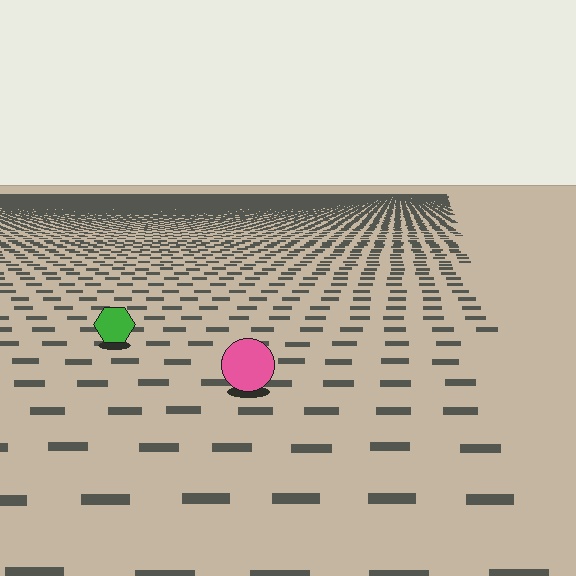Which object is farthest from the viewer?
The green hexagon is farthest from the viewer. It appears smaller and the ground texture around it is denser.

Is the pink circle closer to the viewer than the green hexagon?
Yes. The pink circle is closer — you can tell from the texture gradient: the ground texture is coarser near it.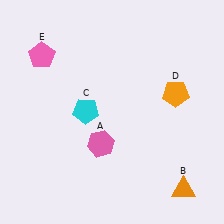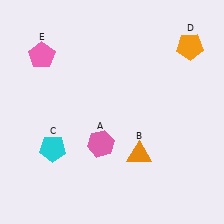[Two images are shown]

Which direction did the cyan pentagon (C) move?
The cyan pentagon (C) moved down.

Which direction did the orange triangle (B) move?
The orange triangle (B) moved left.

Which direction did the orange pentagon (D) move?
The orange pentagon (D) moved up.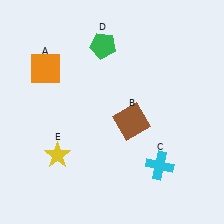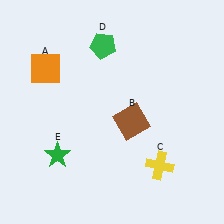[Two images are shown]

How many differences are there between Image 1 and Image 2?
There are 2 differences between the two images.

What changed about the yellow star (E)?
In Image 1, E is yellow. In Image 2, it changed to green.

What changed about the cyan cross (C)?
In Image 1, C is cyan. In Image 2, it changed to yellow.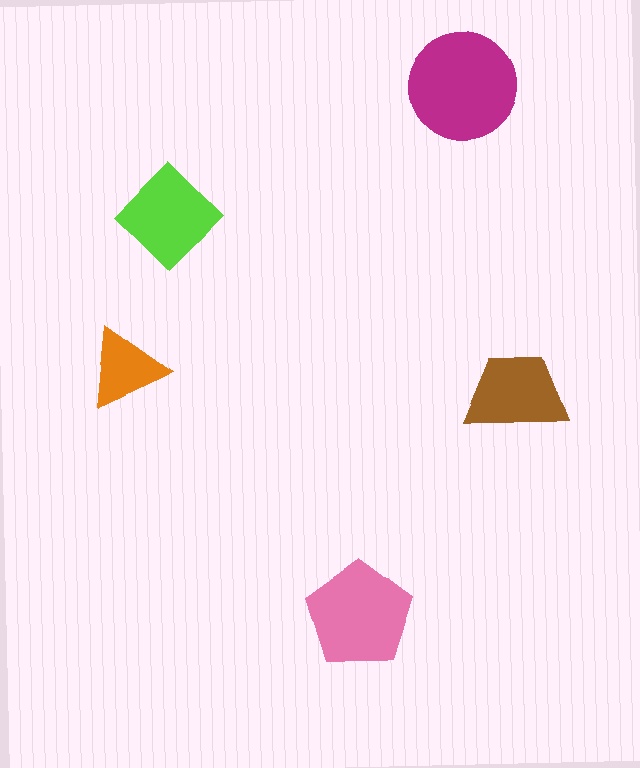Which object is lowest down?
The pink pentagon is bottommost.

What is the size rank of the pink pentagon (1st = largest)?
2nd.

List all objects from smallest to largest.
The orange triangle, the brown trapezoid, the lime diamond, the pink pentagon, the magenta circle.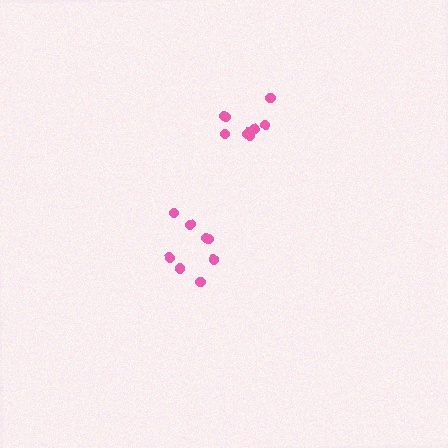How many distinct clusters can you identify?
There are 2 distinct clusters.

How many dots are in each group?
Group 1: 9 dots, Group 2: 8 dots (17 total).